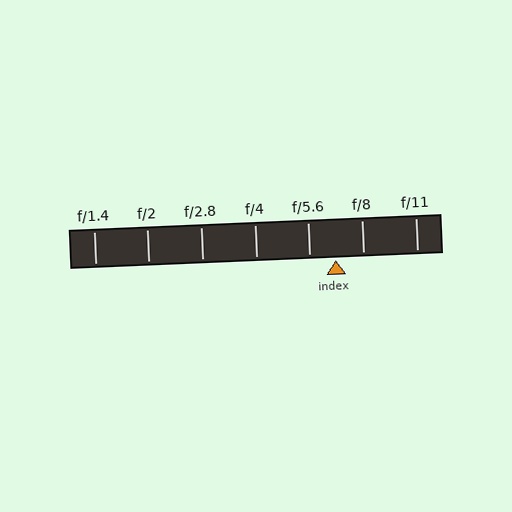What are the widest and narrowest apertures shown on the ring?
The widest aperture shown is f/1.4 and the narrowest is f/11.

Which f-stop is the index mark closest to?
The index mark is closest to f/5.6.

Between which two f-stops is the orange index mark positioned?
The index mark is between f/5.6 and f/8.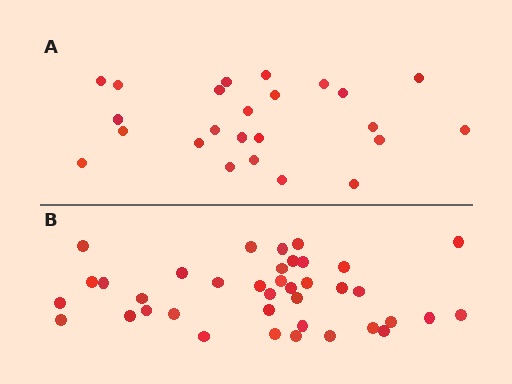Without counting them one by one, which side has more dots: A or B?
Region B (the bottom region) has more dots.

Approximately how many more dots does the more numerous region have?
Region B has approximately 15 more dots than region A.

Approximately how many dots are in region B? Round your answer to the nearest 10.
About 40 dots. (The exact count is 38, which rounds to 40.)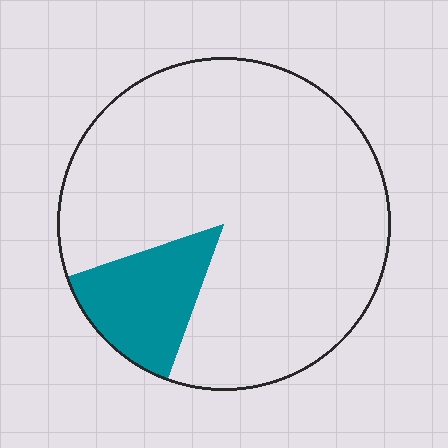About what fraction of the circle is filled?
About one eighth (1/8).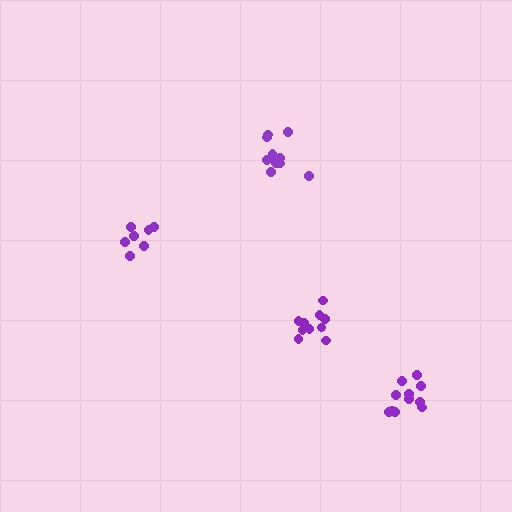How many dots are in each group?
Group 1: 10 dots, Group 2: 7 dots, Group 3: 11 dots, Group 4: 11 dots (39 total).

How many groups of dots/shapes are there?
There are 4 groups.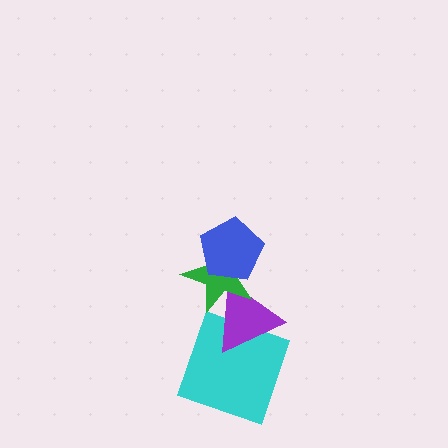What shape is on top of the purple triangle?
The green star is on top of the purple triangle.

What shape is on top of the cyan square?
The purple triangle is on top of the cyan square.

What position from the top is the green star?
The green star is 2nd from the top.